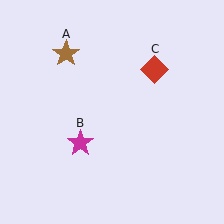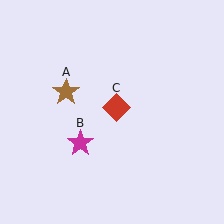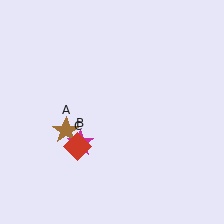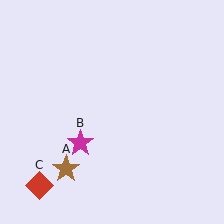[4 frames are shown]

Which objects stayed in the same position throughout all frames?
Magenta star (object B) remained stationary.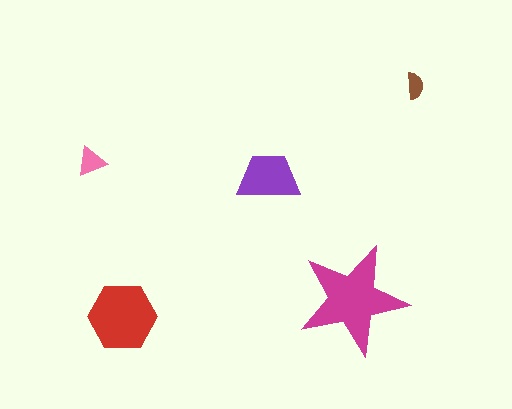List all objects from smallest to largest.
The brown semicircle, the pink triangle, the purple trapezoid, the red hexagon, the magenta star.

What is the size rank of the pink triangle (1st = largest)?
4th.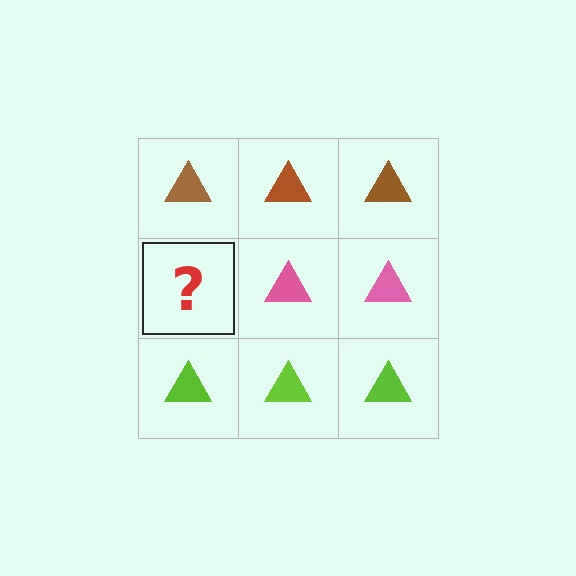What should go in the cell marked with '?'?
The missing cell should contain a pink triangle.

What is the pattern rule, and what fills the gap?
The rule is that each row has a consistent color. The gap should be filled with a pink triangle.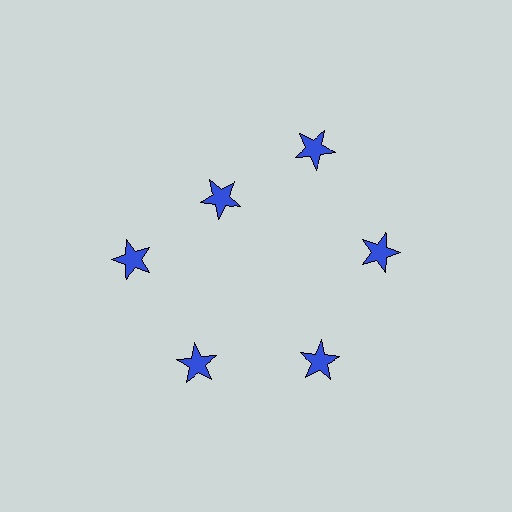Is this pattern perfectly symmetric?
No. The 6 blue stars are arranged in a ring, but one element near the 11 o'clock position is pulled inward toward the center, breaking the 6-fold rotational symmetry.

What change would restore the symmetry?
The symmetry would be restored by moving it outward, back onto the ring so that all 6 stars sit at equal angles and equal distance from the center.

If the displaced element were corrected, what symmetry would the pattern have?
It would have 6-fold rotational symmetry — the pattern would map onto itself every 60 degrees.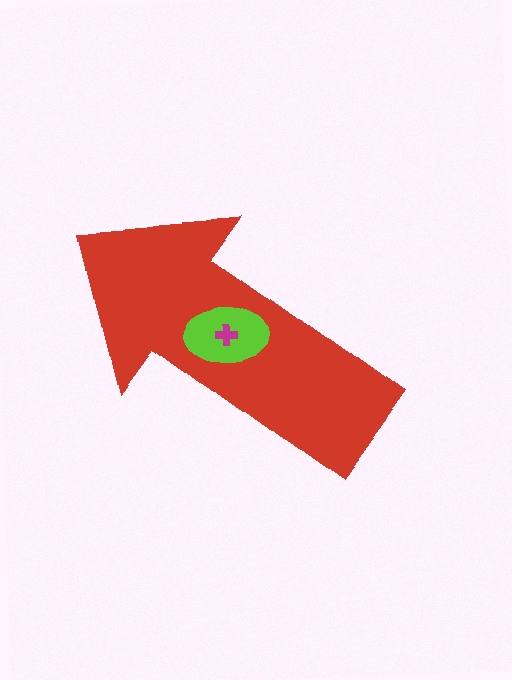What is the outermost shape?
The red arrow.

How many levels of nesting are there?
3.